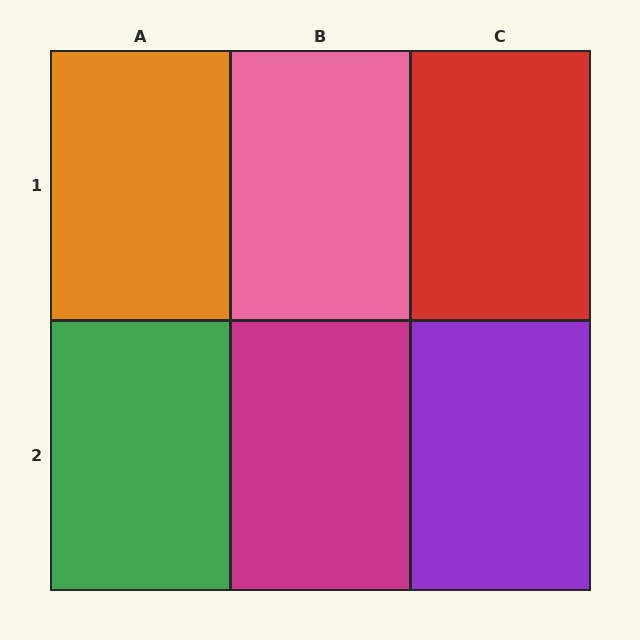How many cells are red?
1 cell is red.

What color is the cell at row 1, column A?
Orange.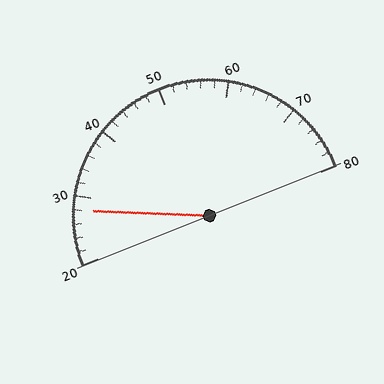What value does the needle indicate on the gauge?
The needle indicates approximately 28.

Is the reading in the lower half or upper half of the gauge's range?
The reading is in the lower half of the range (20 to 80).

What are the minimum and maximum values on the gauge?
The gauge ranges from 20 to 80.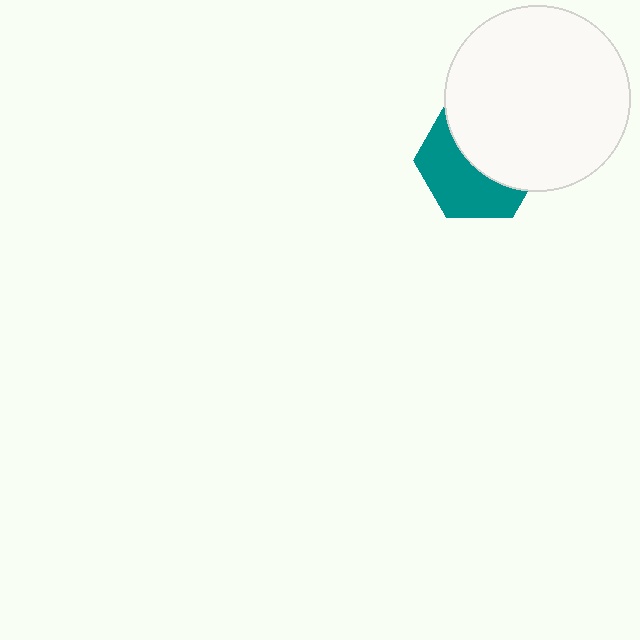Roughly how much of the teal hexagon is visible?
About half of it is visible (roughly 48%).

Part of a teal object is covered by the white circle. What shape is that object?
It is a hexagon.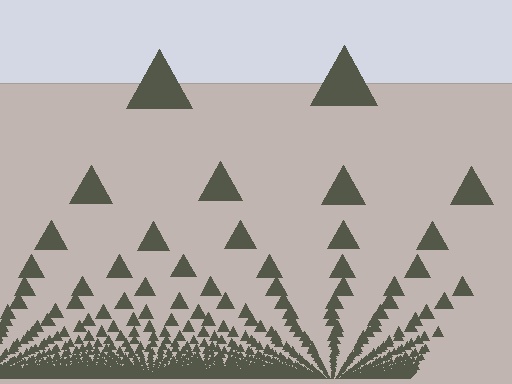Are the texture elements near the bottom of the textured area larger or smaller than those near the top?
Smaller. The gradient is inverted — elements near the bottom are smaller and denser.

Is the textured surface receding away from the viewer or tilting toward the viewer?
The surface appears to tilt toward the viewer. Texture elements get larger and sparser toward the top.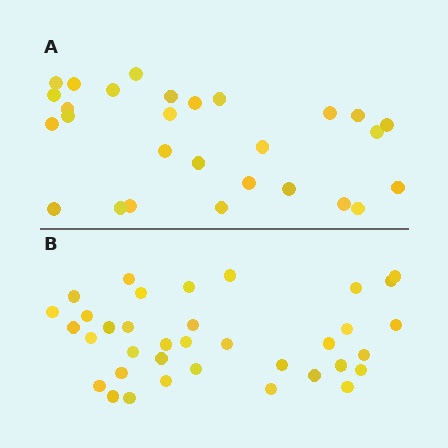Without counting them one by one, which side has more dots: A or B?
Region B (the bottom region) has more dots.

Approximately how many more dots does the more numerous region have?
Region B has roughly 8 or so more dots than region A.